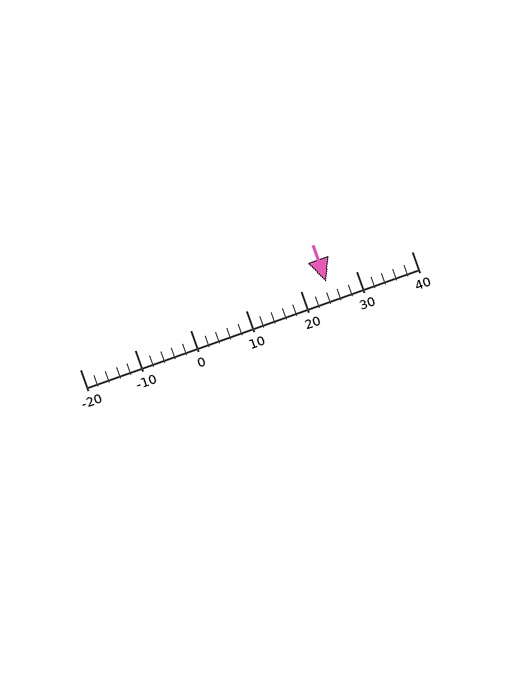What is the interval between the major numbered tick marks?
The major tick marks are spaced 10 units apart.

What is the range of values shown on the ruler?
The ruler shows values from -20 to 40.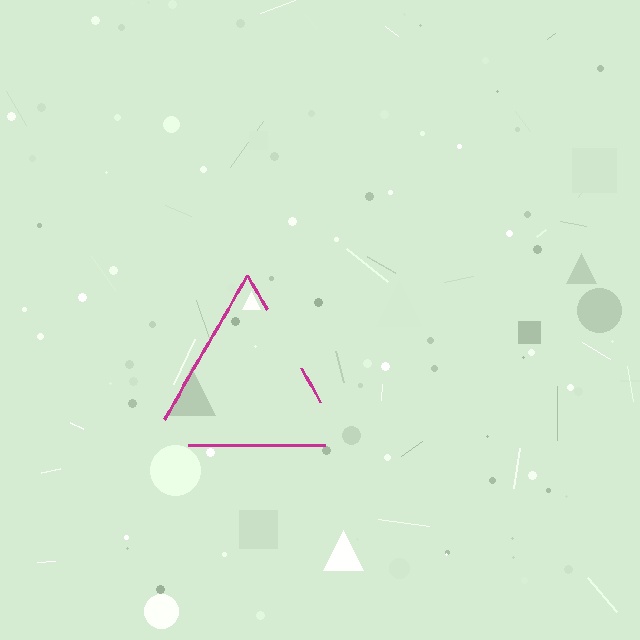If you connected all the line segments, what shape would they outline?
They would outline a triangle.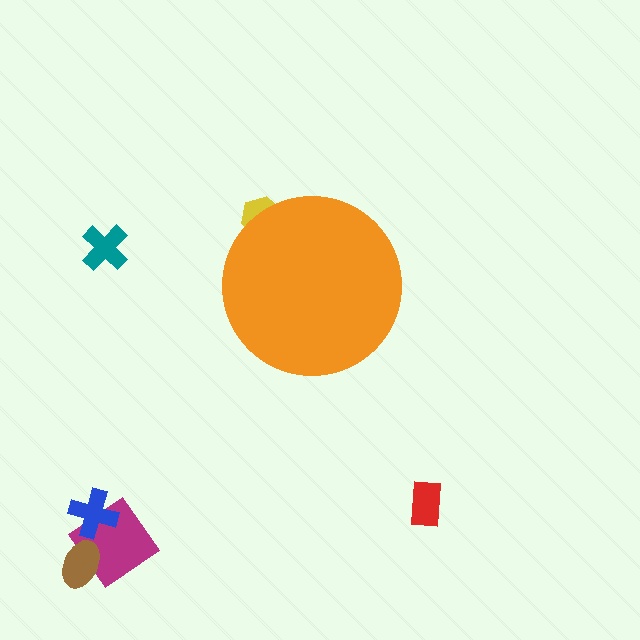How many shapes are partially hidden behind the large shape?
1 shape is partially hidden.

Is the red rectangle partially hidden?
No, the red rectangle is fully visible.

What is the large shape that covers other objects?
An orange circle.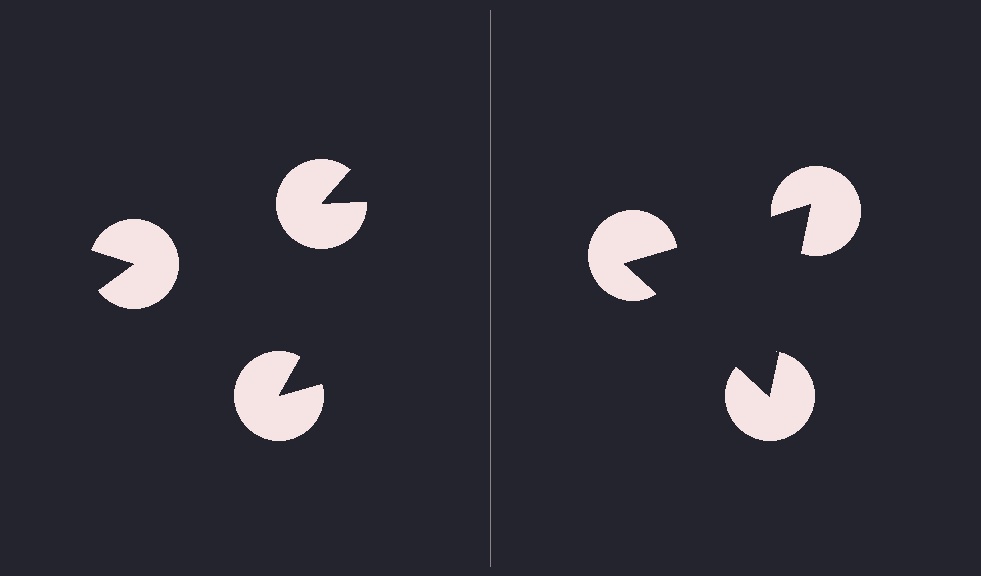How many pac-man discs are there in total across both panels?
6 — 3 on each side.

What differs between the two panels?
The pac-man discs are positioned identically on both sides; only the wedge orientations differ. On the right they align to a triangle; on the left they are misaligned.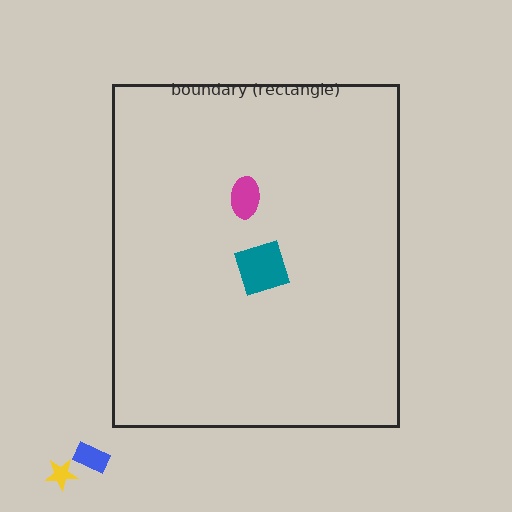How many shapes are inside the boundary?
2 inside, 2 outside.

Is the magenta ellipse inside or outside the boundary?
Inside.